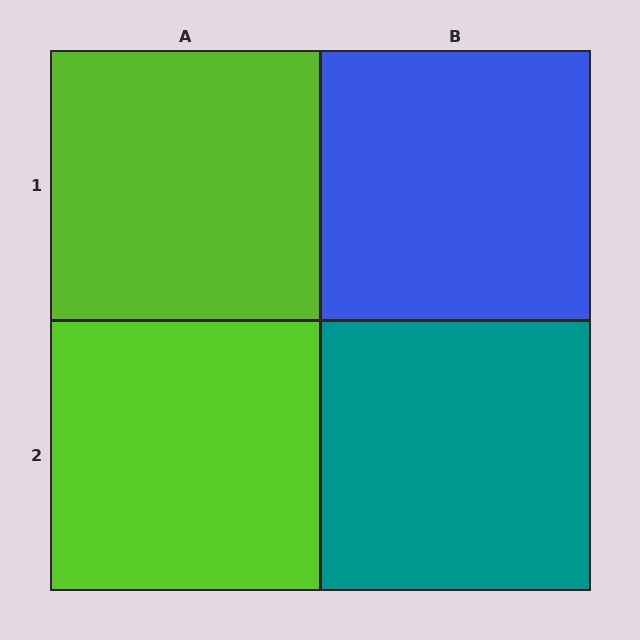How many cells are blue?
1 cell is blue.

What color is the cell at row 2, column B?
Teal.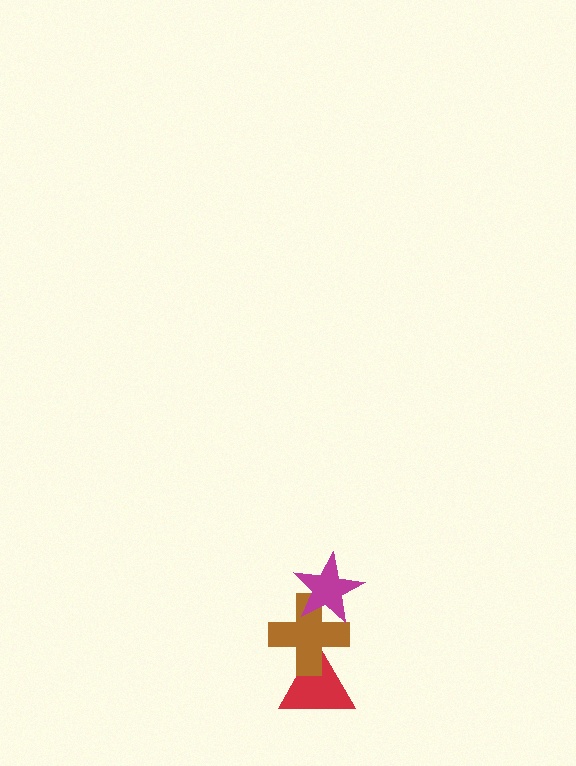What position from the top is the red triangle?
The red triangle is 3rd from the top.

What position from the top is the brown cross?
The brown cross is 2nd from the top.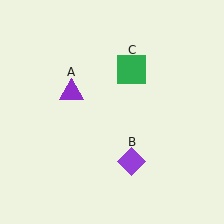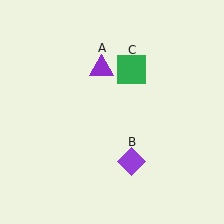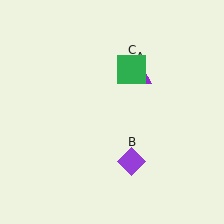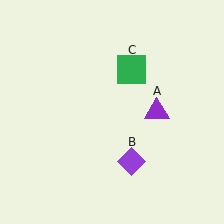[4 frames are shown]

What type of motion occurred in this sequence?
The purple triangle (object A) rotated clockwise around the center of the scene.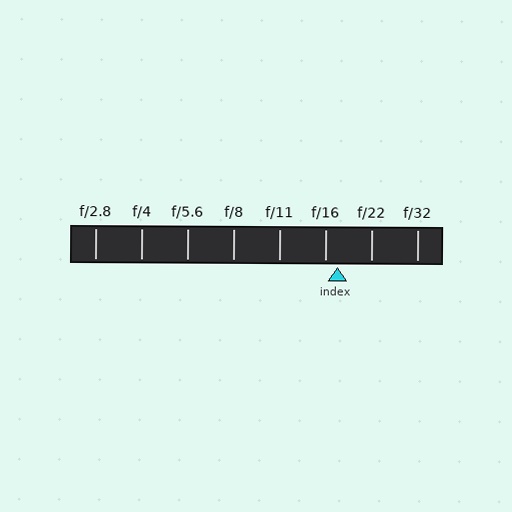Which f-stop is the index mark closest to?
The index mark is closest to f/16.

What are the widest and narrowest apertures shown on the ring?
The widest aperture shown is f/2.8 and the narrowest is f/32.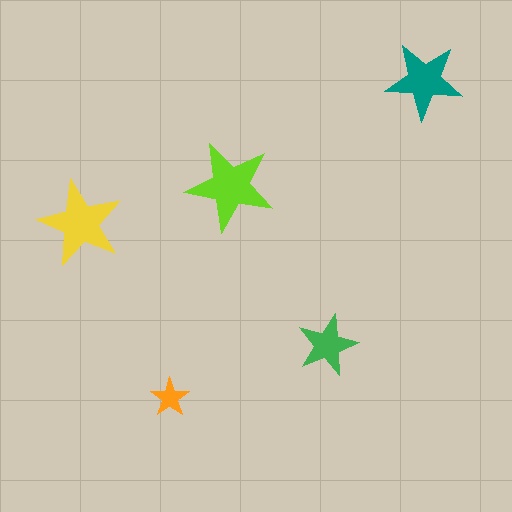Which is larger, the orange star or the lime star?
The lime one.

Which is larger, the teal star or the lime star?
The lime one.